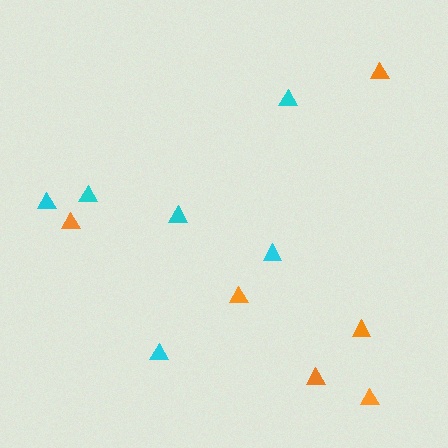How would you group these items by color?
There are 2 groups: one group of cyan triangles (6) and one group of orange triangles (6).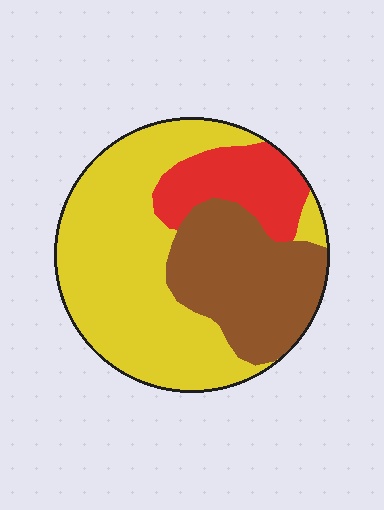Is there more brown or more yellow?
Yellow.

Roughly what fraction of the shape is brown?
Brown covers about 30% of the shape.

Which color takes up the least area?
Red, at roughly 15%.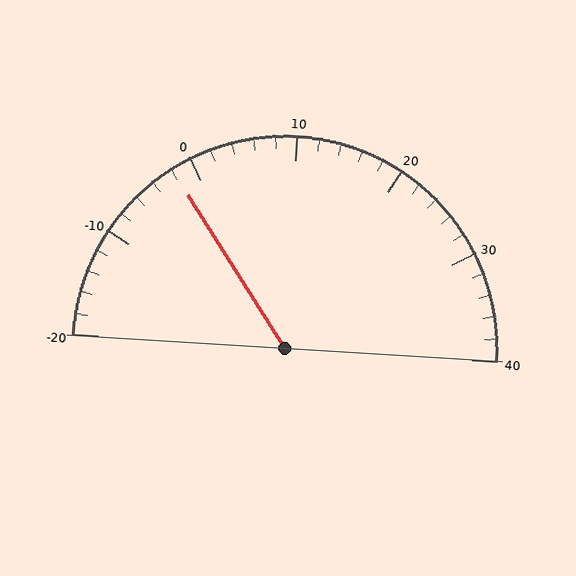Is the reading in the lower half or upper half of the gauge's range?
The reading is in the lower half of the range (-20 to 40).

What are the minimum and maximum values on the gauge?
The gauge ranges from -20 to 40.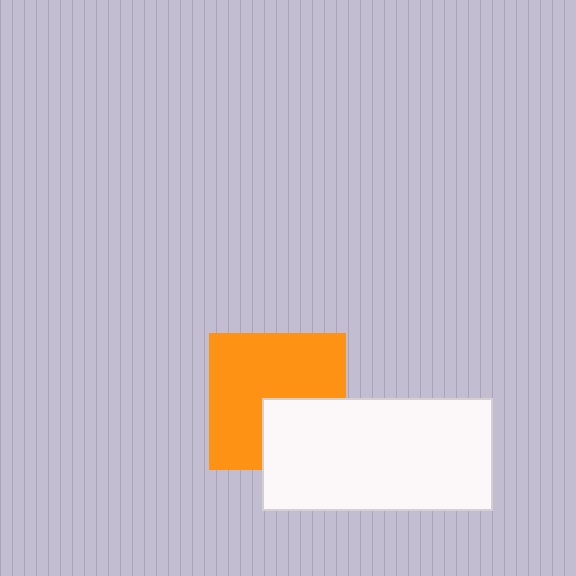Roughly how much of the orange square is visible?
Most of it is visible (roughly 67%).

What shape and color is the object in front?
The object in front is a white rectangle.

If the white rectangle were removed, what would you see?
You would see the complete orange square.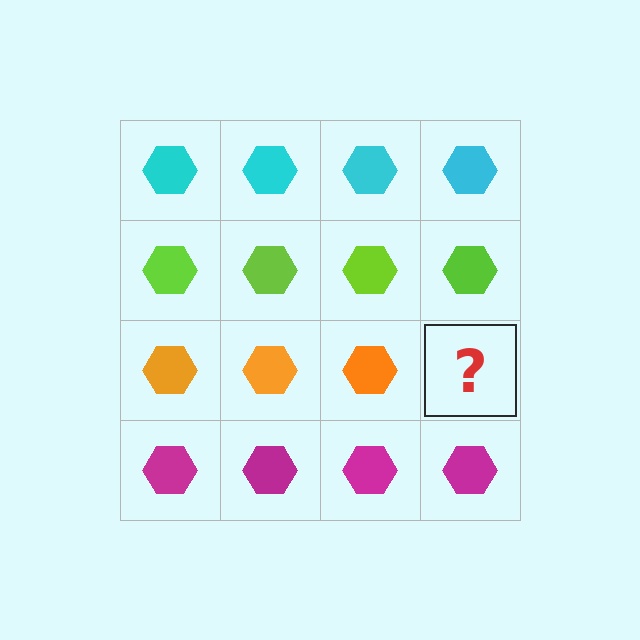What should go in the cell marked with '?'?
The missing cell should contain an orange hexagon.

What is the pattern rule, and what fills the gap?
The rule is that each row has a consistent color. The gap should be filled with an orange hexagon.